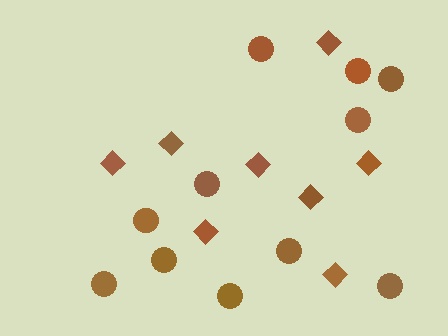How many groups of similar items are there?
There are 2 groups: one group of circles (11) and one group of diamonds (8).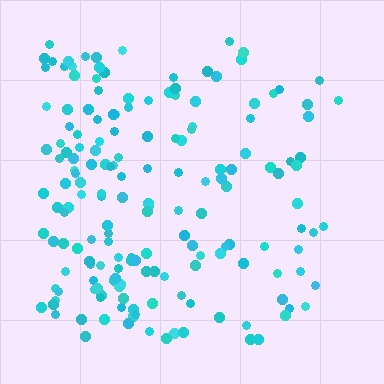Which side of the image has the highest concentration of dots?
The left.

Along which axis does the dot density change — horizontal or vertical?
Horizontal.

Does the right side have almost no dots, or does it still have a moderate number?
Still a moderate number, just noticeably fewer than the left.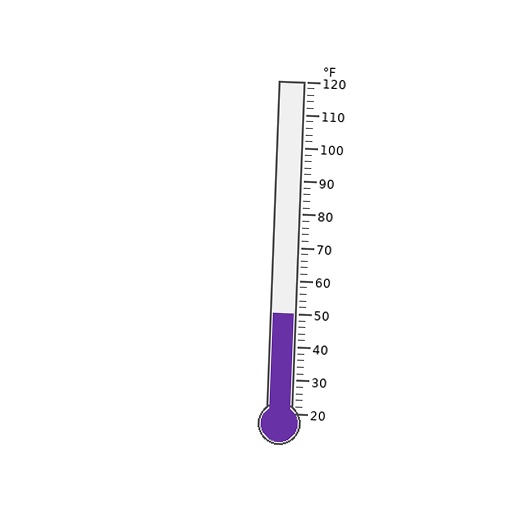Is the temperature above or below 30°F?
The temperature is above 30°F.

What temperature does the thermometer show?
The thermometer shows approximately 50°F.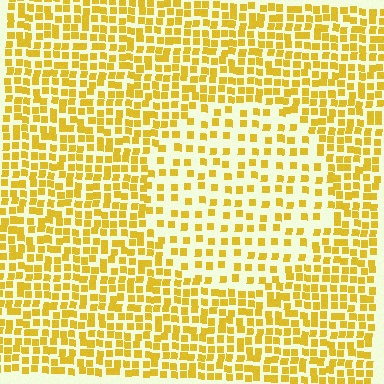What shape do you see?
I see a circle.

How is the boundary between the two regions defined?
The boundary is defined by a change in element density (approximately 1.9x ratio). All elements are the same color, size, and shape.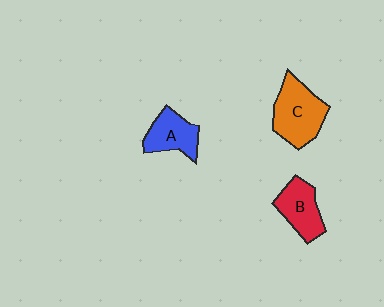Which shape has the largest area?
Shape C (orange).